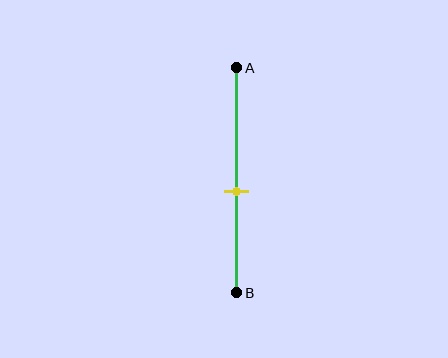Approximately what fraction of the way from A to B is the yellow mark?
The yellow mark is approximately 55% of the way from A to B.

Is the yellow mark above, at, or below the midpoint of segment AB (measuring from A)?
The yellow mark is below the midpoint of segment AB.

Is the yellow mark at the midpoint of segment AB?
No, the mark is at about 55% from A, not at the 50% midpoint.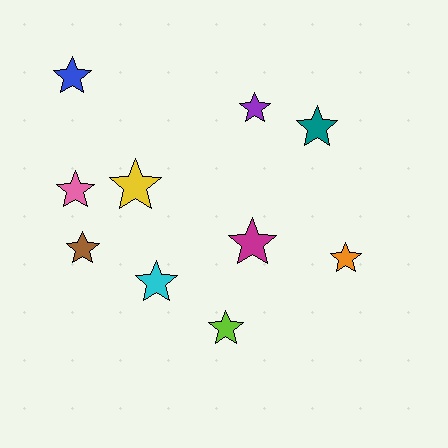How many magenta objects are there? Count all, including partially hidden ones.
There is 1 magenta object.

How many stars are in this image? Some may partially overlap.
There are 10 stars.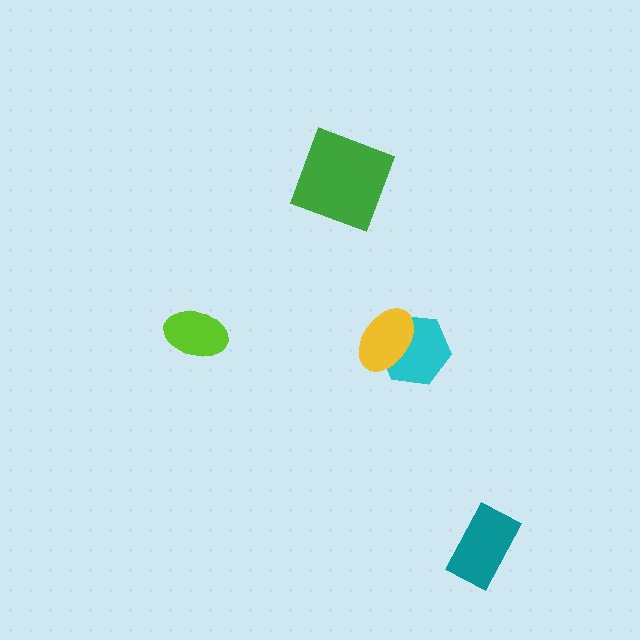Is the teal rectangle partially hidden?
No, no other shape covers it.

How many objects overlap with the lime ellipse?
0 objects overlap with the lime ellipse.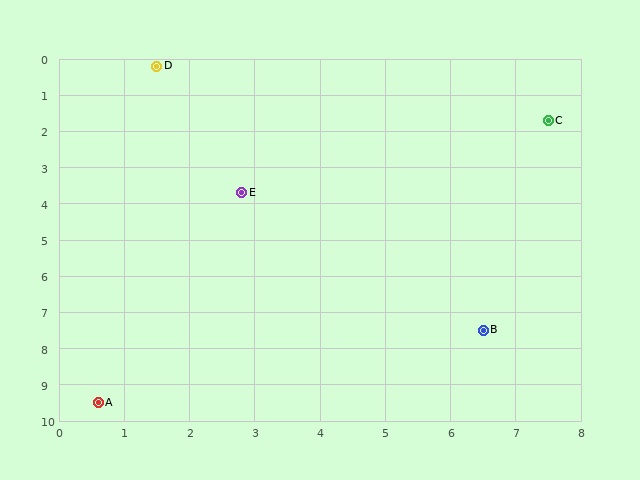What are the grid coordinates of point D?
Point D is at approximately (1.5, 0.2).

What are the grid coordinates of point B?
Point B is at approximately (6.5, 7.5).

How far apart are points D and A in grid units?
Points D and A are about 9.3 grid units apart.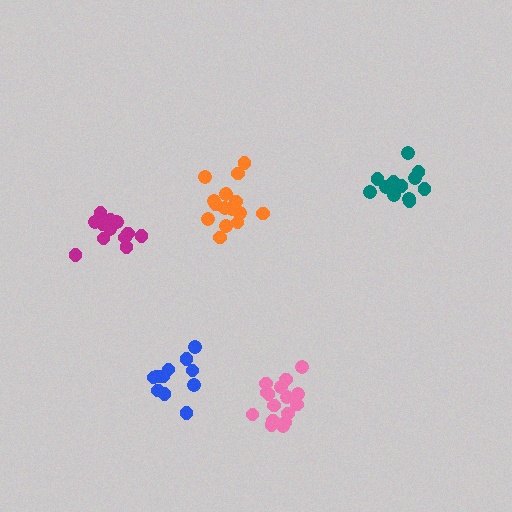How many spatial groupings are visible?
There are 5 spatial groupings.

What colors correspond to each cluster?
The clusters are colored: blue, pink, teal, magenta, orange.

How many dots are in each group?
Group 1: 11 dots, Group 2: 16 dots, Group 3: 12 dots, Group 4: 12 dots, Group 5: 15 dots (66 total).